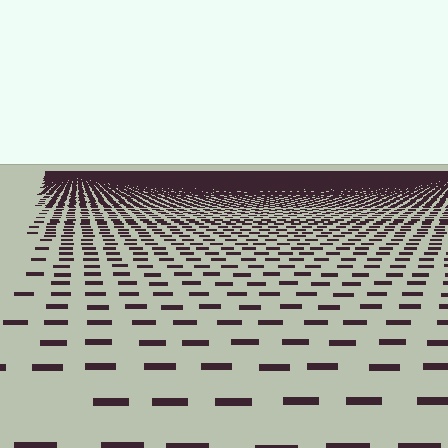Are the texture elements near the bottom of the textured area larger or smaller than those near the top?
Larger. Near the bottom, elements are closer to the viewer and appear at a bigger on-screen size.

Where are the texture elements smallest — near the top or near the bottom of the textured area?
Near the top.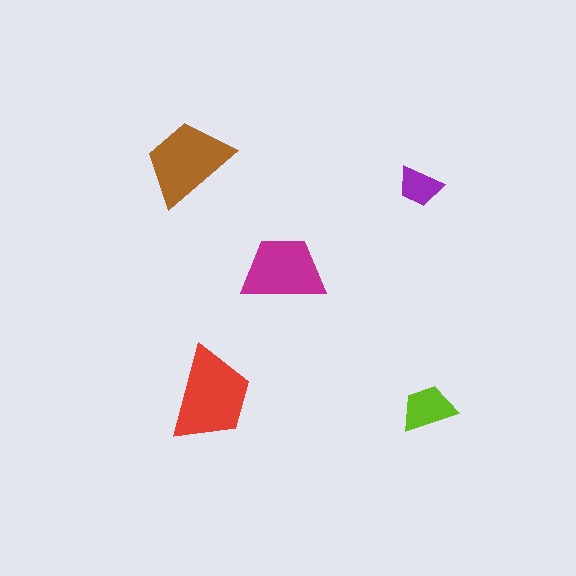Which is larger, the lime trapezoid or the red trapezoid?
The red one.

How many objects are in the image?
There are 5 objects in the image.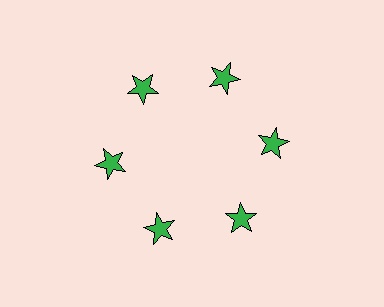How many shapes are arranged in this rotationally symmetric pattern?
There are 6 shapes, arranged in 6 groups of 1.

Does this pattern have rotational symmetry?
Yes, this pattern has 6-fold rotational symmetry. It looks the same after rotating 60 degrees around the center.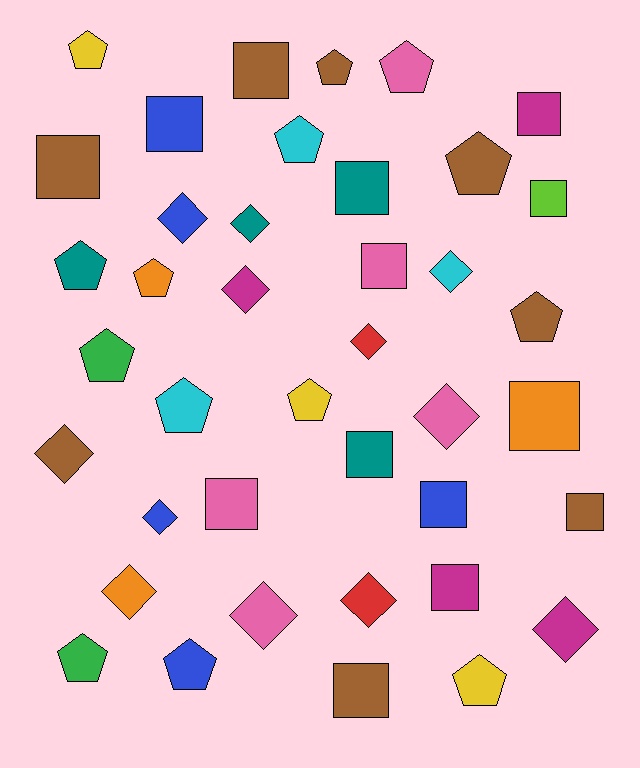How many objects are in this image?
There are 40 objects.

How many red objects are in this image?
There are 2 red objects.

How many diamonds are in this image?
There are 12 diamonds.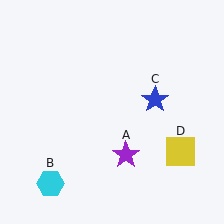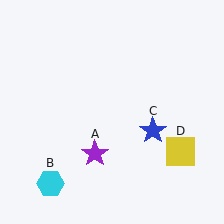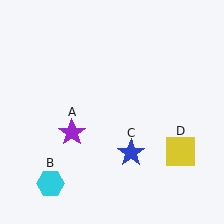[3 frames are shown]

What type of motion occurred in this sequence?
The purple star (object A), blue star (object C) rotated clockwise around the center of the scene.